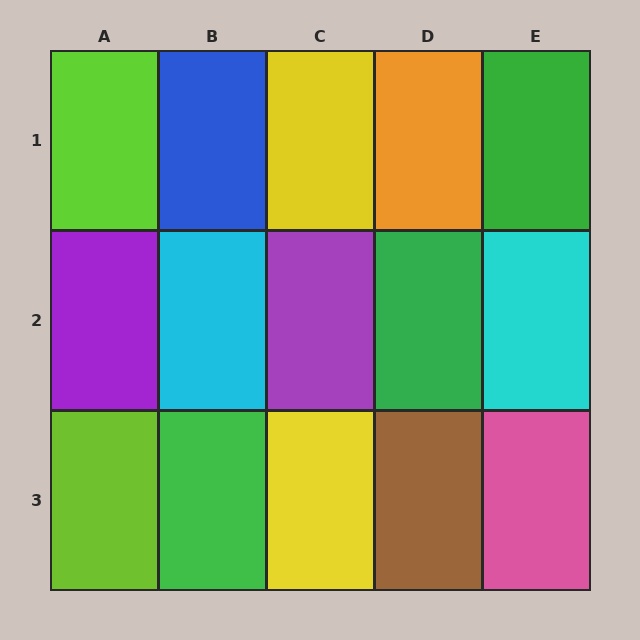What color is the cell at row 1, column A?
Lime.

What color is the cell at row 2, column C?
Purple.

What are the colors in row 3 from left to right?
Lime, green, yellow, brown, pink.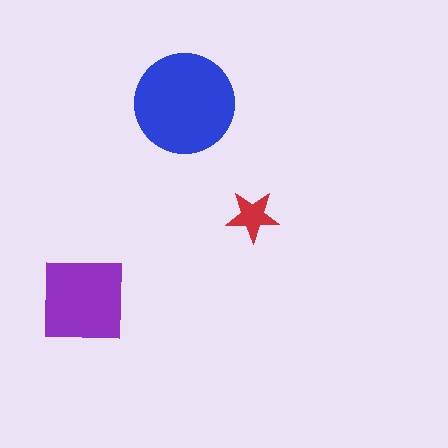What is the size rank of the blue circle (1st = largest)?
1st.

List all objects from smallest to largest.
The red star, the purple square, the blue circle.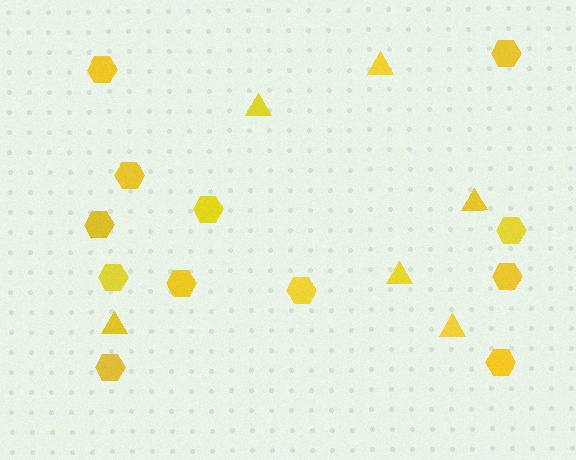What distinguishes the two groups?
There are 2 groups: one group of triangles (6) and one group of hexagons (12).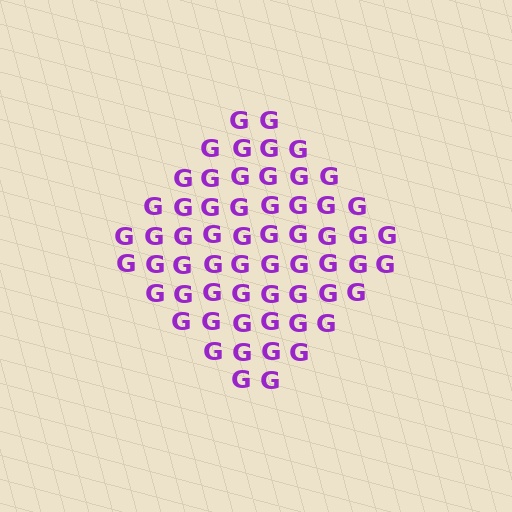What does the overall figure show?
The overall figure shows a diamond.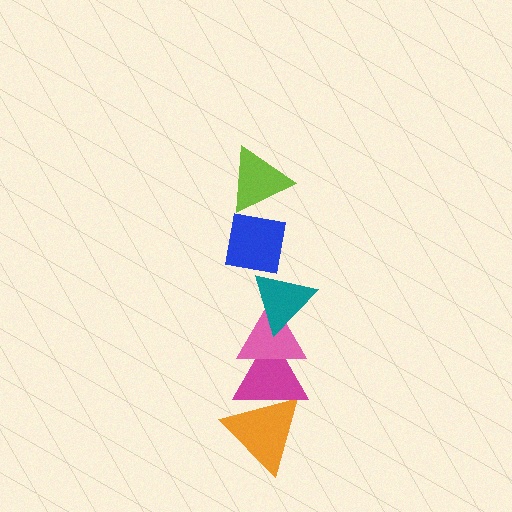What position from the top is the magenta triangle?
The magenta triangle is 5th from the top.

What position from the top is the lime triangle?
The lime triangle is 1st from the top.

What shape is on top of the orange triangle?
The magenta triangle is on top of the orange triangle.